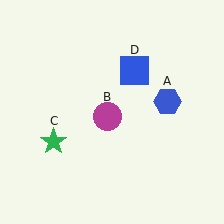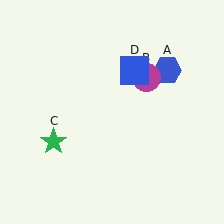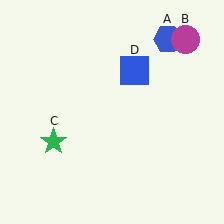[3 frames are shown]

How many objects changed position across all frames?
2 objects changed position: blue hexagon (object A), magenta circle (object B).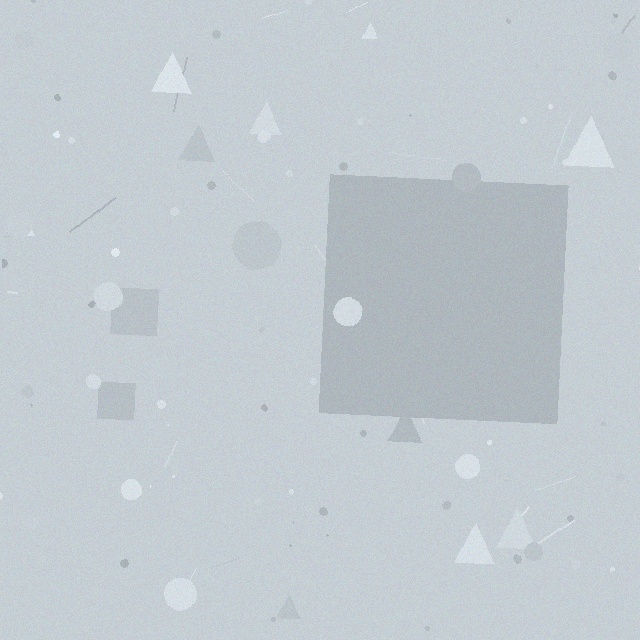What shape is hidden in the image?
A square is hidden in the image.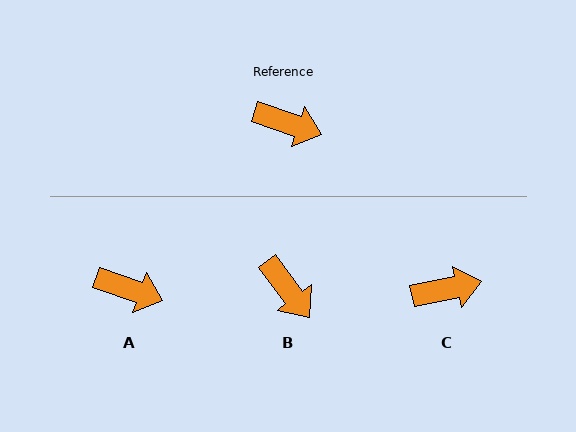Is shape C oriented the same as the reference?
No, it is off by about 30 degrees.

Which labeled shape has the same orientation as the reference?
A.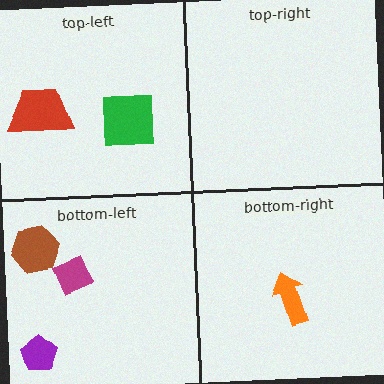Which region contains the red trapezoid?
The top-left region.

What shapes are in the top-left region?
The green square, the red trapezoid.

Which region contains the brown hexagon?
The bottom-left region.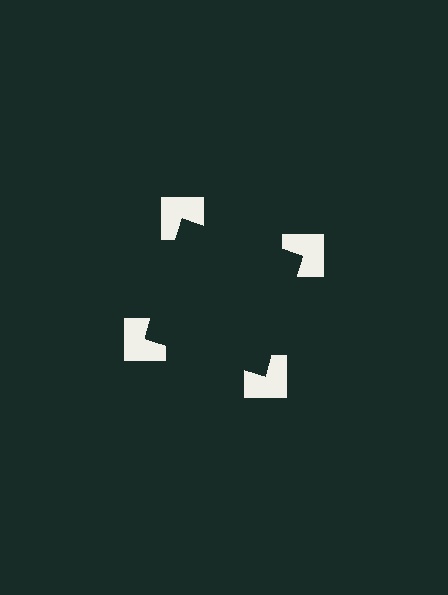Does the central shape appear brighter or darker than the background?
It typically appears slightly darker than the background, even though no actual brightness change is drawn.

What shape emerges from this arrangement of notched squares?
An illusory square — its edges are inferred from the aligned wedge cuts in the notched squares, not physically drawn.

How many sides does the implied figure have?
4 sides.